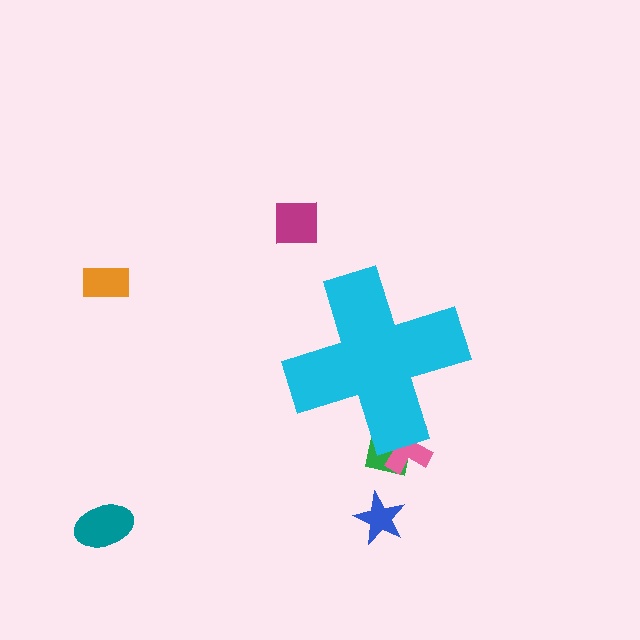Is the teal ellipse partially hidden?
No, the teal ellipse is fully visible.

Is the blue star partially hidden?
No, the blue star is fully visible.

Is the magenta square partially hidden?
No, the magenta square is fully visible.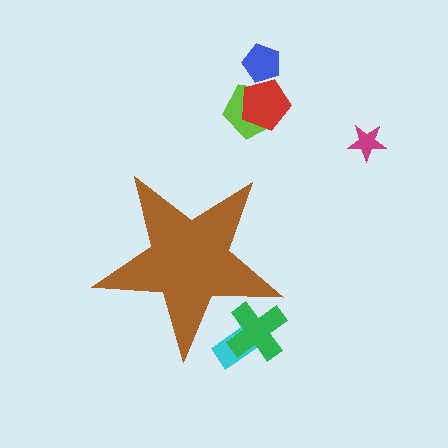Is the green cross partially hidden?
Yes, the green cross is partially hidden behind the brown star.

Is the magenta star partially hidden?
No, the magenta star is fully visible.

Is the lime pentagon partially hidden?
No, the lime pentagon is fully visible.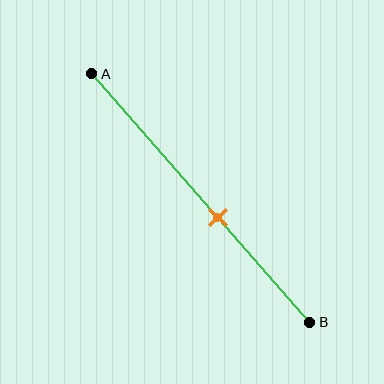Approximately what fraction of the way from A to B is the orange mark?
The orange mark is approximately 60% of the way from A to B.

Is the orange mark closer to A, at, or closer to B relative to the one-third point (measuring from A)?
The orange mark is closer to point B than the one-third point of segment AB.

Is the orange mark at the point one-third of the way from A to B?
No, the mark is at about 60% from A, not at the 33% one-third point.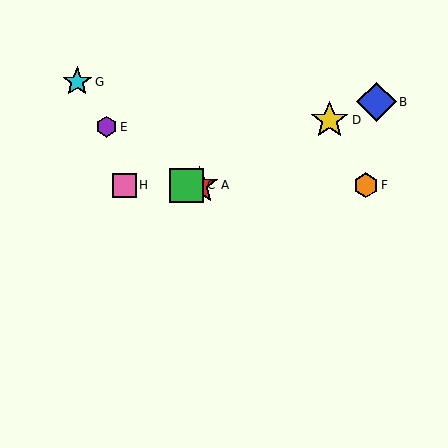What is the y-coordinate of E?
Object E is at y≈127.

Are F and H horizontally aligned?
Yes, both are at y≈185.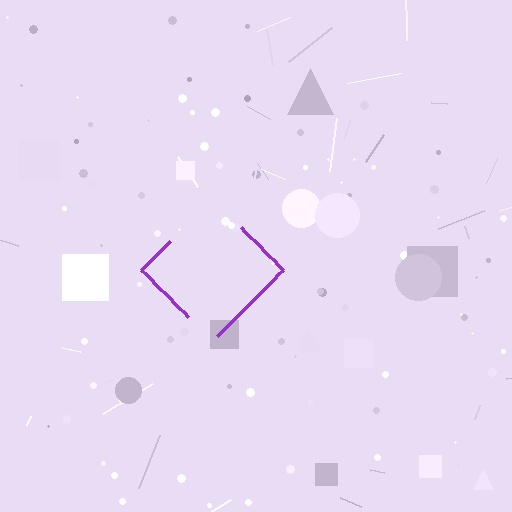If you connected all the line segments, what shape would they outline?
They would outline a diamond.